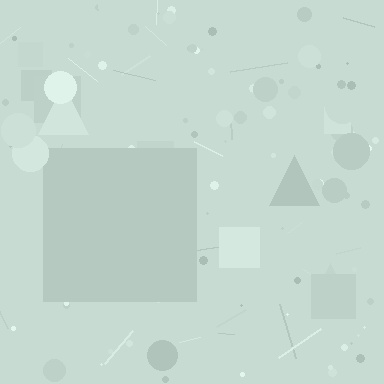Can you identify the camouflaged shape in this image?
The camouflaged shape is a square.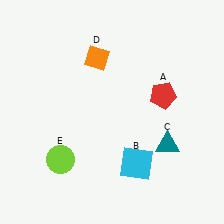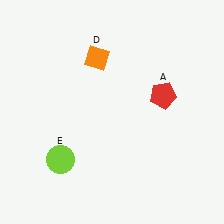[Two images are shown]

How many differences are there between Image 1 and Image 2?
There are 2 differences between the two images.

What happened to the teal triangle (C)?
The teal triangle (C) was removed in Image 2. It was in the bottom-right area of Image 1.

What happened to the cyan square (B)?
The cyan square (B) was removed in Image 2. It was in the bottom-right area of Image 1.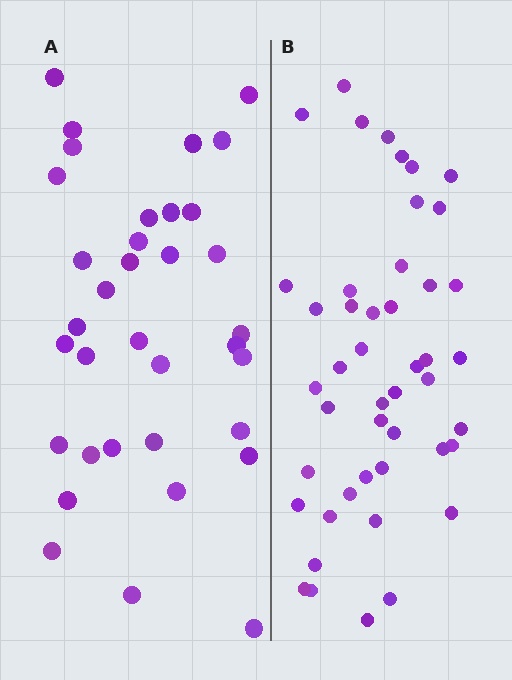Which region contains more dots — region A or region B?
Region B (the right region) has more dots.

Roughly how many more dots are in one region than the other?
Region B has roughly 12 or so more dots than region A.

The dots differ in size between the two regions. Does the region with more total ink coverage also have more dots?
No. Region A has more total ink coverage because its dots are larger, but region B actually contains more individual dots. Total area can be misleading — the number of items is what matters here.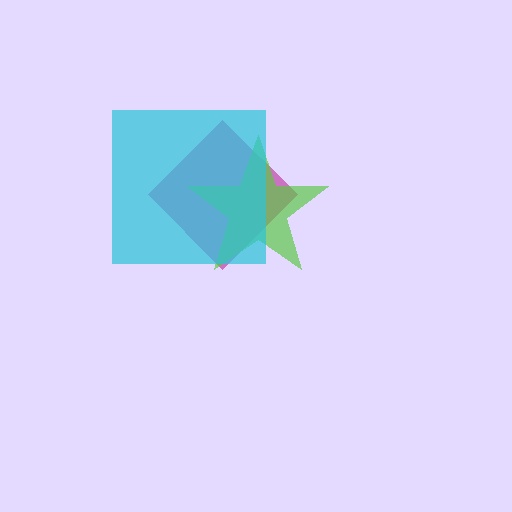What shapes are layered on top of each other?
The layered shapes are: a magenta diamond, a lime star, a cyan square.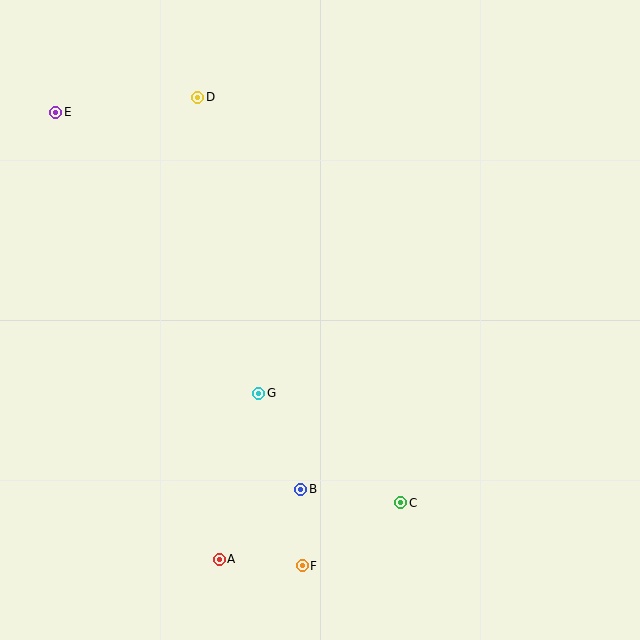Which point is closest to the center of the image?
Point G at (259, 393) is closest to the center.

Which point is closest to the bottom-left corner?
Point A is closest to the bottom-left corner.